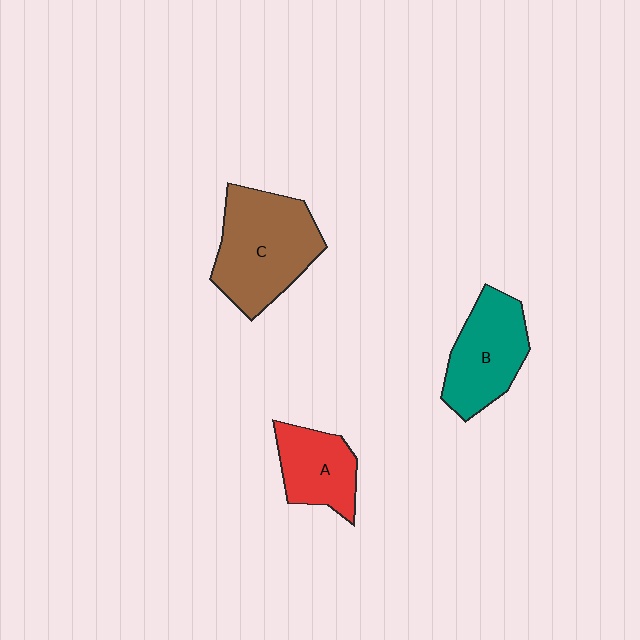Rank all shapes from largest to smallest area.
From largest to smallest: C (brown), B (teal), A (red).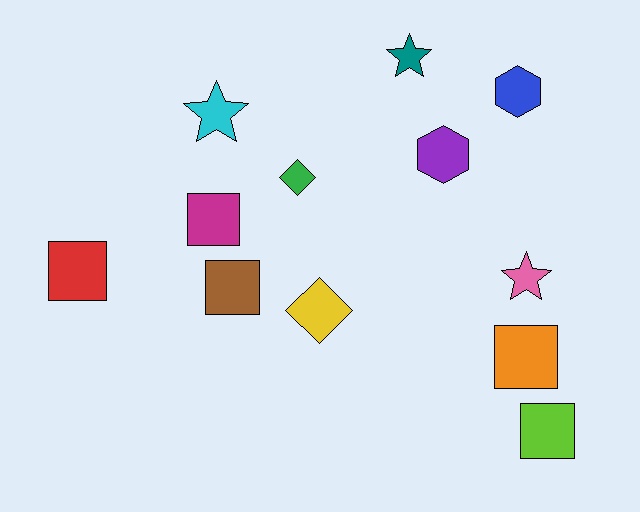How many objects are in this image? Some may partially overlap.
There are 12 objects.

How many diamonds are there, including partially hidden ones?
There are 2 diamonds.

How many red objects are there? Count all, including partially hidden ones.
There is 1 red object.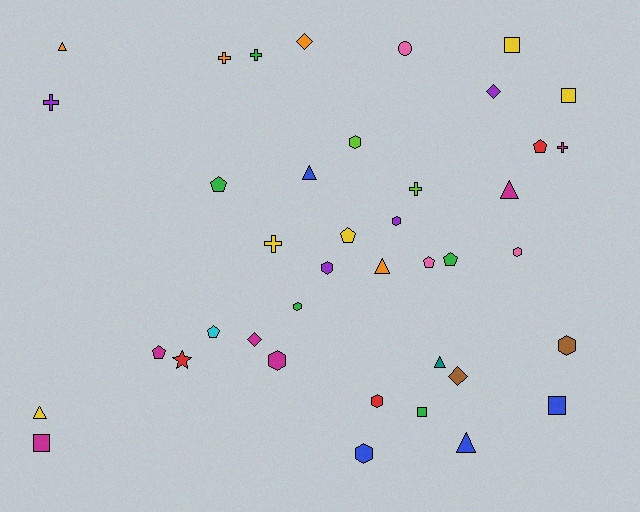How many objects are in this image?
There are 40 objects.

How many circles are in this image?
There is 1 circle.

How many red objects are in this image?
There are 3 red objects.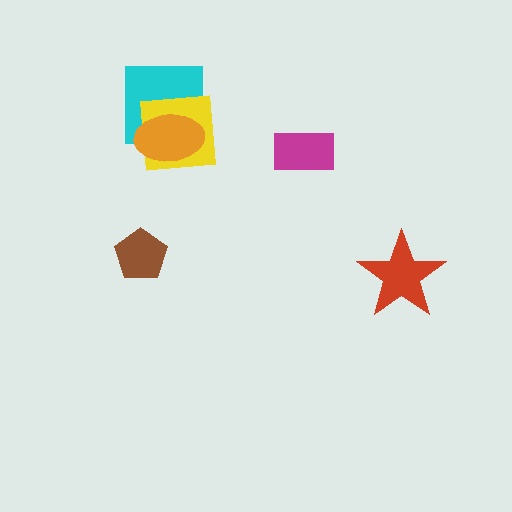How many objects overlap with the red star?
0 objects overlap with the red star.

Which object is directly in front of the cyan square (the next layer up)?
The yellow square is directly in front of the cyan square.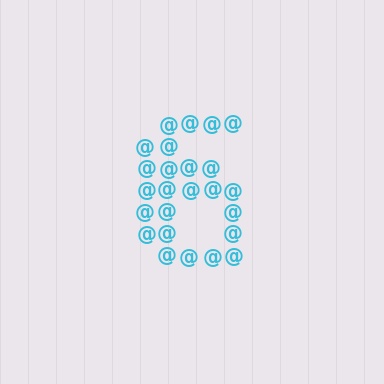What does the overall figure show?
The overall figure shows the digit 6.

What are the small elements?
The small elements are at signs.